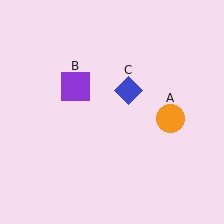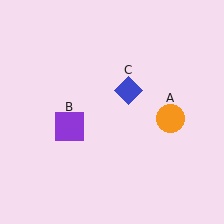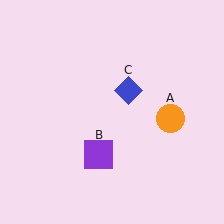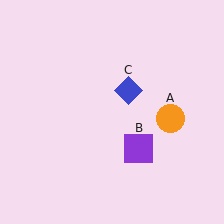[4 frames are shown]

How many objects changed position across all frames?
1 object changed position: purple square (object B).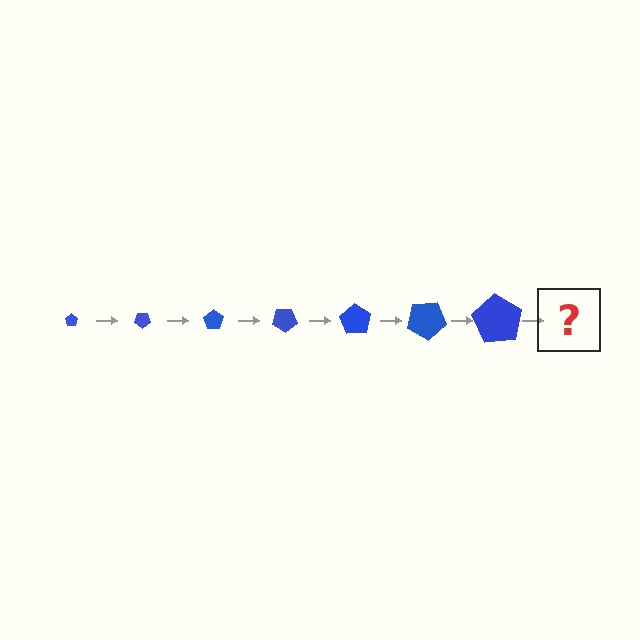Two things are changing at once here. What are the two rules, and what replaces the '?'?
The two rules are that the pentagon grows larger each step and it rotates 35 degrees each step. The '?' should be a pentagon, larger than the previous one and rotated 245 degrees from the start.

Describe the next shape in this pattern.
It should be a pentagon, larger than the previous one and rotated 245 degrees from the start.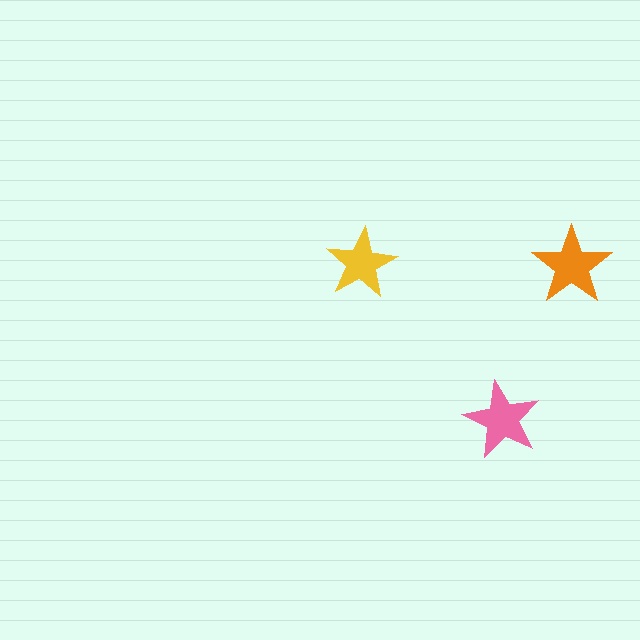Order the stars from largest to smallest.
the orange one, the pink one, the yellow one.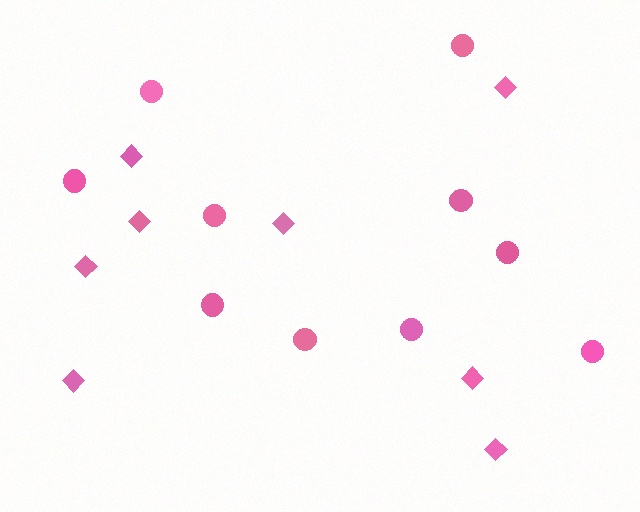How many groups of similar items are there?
There are 2 groups: one group of circles (10) and one group of diamonds (8).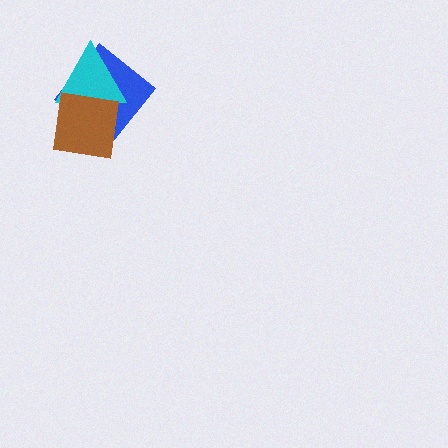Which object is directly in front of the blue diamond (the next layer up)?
The cyan triangle is directly in front of the blue diamond.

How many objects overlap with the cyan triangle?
2 objects overlap with the cyan triangle.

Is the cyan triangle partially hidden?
Yes, it is partially covered by another shape.